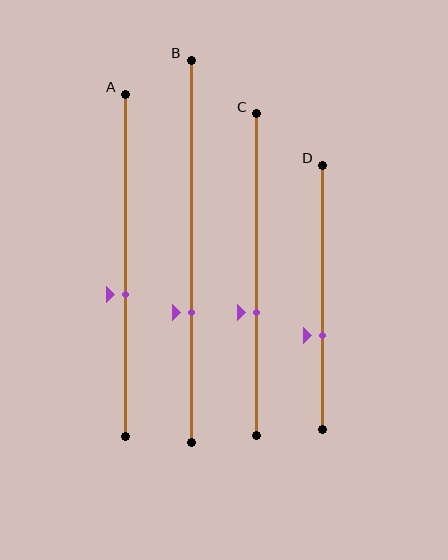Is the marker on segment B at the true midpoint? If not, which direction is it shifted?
No, the marker on segment B is shifted downward by about 16% of the segment length.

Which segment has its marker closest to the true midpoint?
Segment A has its marker closest to the true midpoint.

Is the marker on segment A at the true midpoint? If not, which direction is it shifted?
No, the marker on segment A is shifted downward by about 8% of the segment length.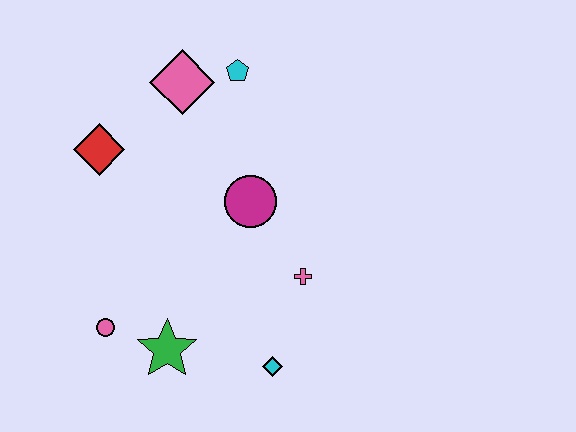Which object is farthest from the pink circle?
The cyan pentagon is farthest from the pink circle.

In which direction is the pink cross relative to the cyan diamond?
The pink cross is above the cyan diamond.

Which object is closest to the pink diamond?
The cyan pentagon is closest to the pink diamond.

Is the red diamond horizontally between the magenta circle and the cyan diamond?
No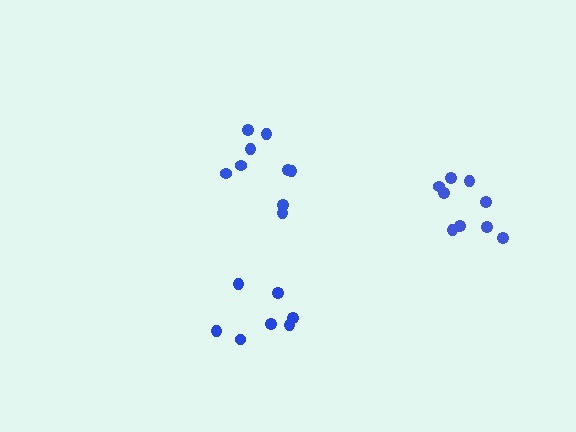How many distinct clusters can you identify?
There are 3 distinct clusters.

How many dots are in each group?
Group 1: 9 dots, Group 2: 9 dots, Group 3: 7 dots (25 total).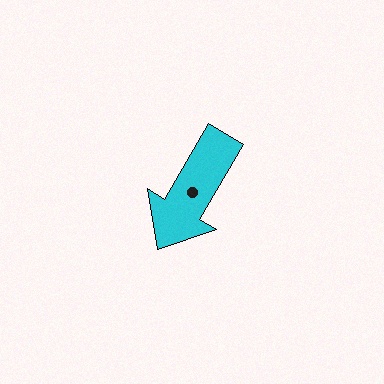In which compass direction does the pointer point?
Southwest.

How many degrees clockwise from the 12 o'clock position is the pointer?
Approximately 211 degrees.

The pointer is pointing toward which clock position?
Roughly 7 o'clock.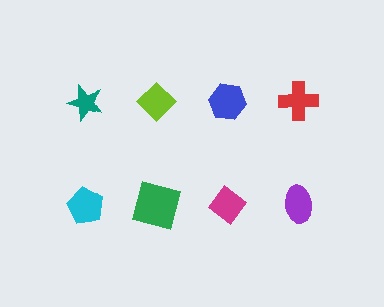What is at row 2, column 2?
A green square.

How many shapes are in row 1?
4 shapes.